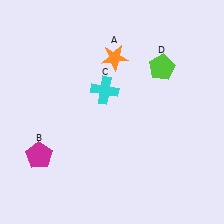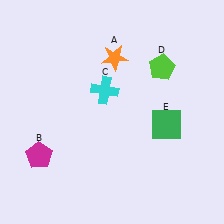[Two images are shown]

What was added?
A green square (E) was added in Image 2.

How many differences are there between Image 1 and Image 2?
There is 1 difference between the two images.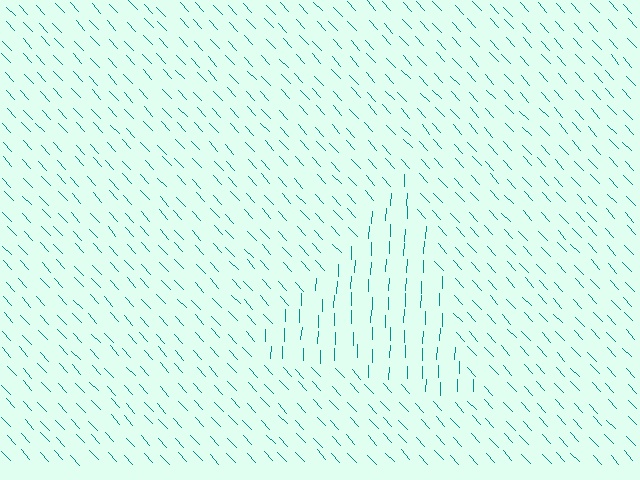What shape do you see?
I see a triangle.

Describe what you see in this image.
The image is filled with small teal line segments. A triangle region in the image has lines oriented differently from the surrounding lines, creating a visible texture boundary.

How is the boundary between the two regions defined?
The boundary is defined purely by a change in line orientation (approximately 45 degrees difference). All lines are the same color and thickness.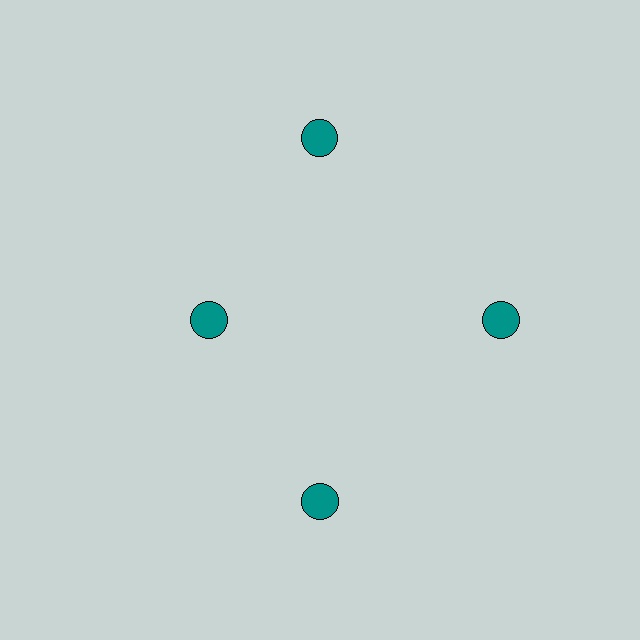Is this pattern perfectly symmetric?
No. The 4 teal circles are arranged in a ring, but one element near the 9 o'clock position is pulled inward toward the center, breaking the 4-fold rotational symmetry.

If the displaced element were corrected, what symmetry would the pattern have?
It would have 4-fold rotational symmetry — the pattern would map onto itself every 90 degrees.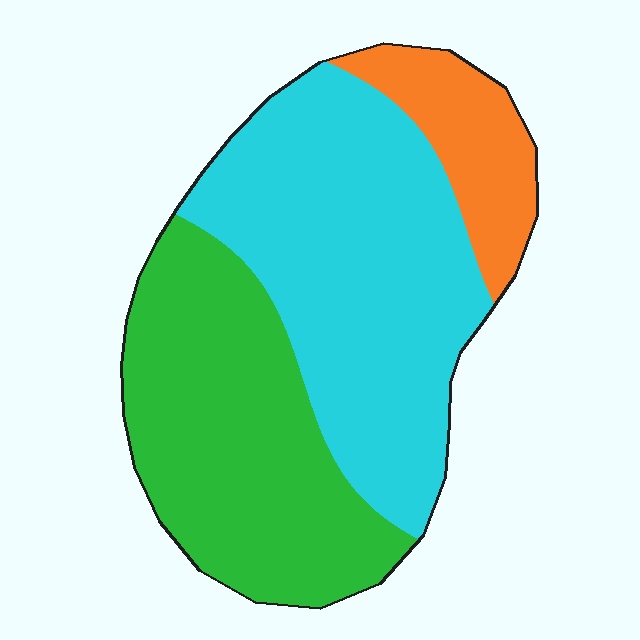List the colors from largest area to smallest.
From largest to smallest: cyan, green, orange.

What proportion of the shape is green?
Green covers around 40% of the shape.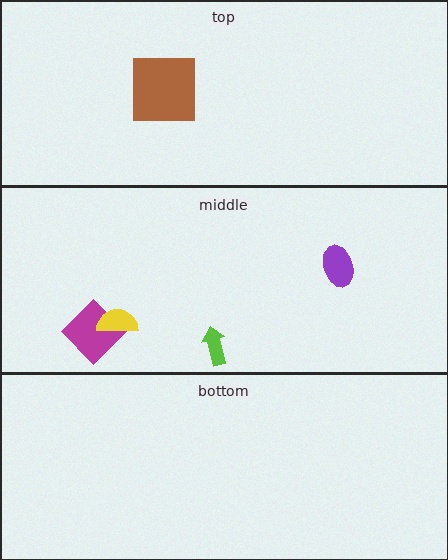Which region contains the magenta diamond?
The middle region.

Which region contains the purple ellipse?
The middle region.